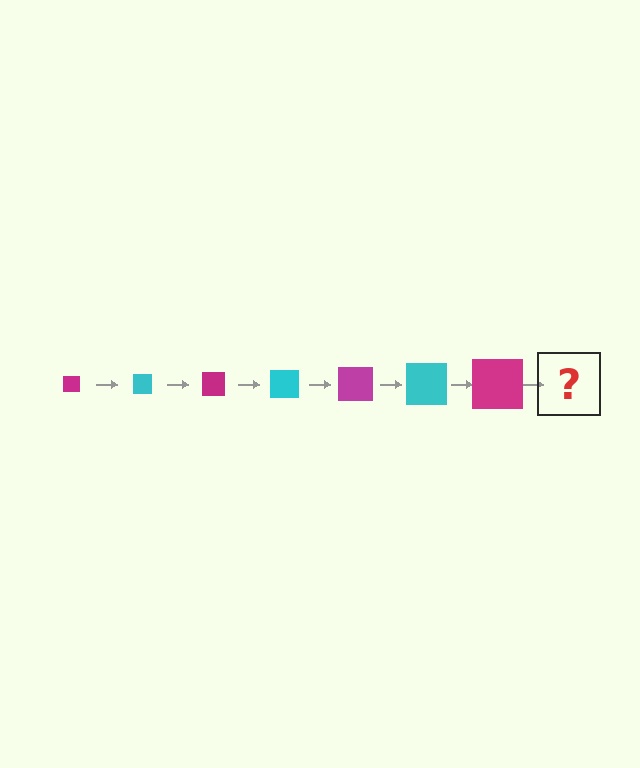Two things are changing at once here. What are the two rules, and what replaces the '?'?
The two rules are that the square grows larger each step and the color cycles through magenta and cyan. The '?' should be a cyan square, larger than the previous one.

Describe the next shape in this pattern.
It should be a cyan square, larger than the previous one.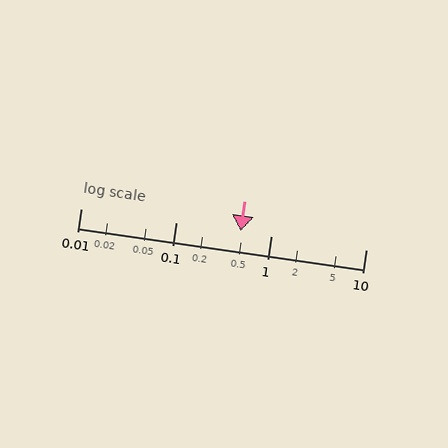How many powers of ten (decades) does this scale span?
The scale spans 3 decades, from 0.01 to 10.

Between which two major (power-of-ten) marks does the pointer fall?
The pointer is between 0.1 and 1.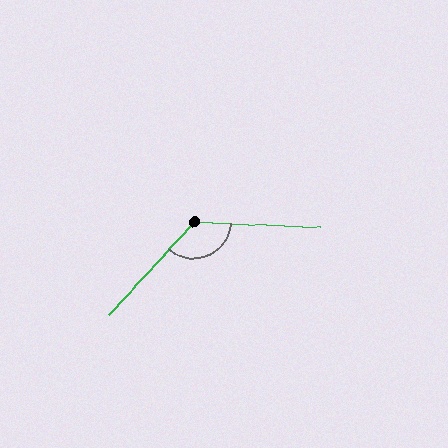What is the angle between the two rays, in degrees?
Approximately 130 degrees.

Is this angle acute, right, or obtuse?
It is obtuse.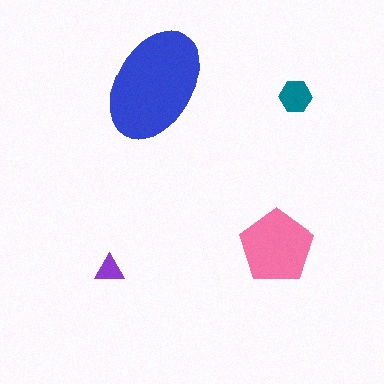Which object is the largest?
The blue ellipse.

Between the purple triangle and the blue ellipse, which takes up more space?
The blue ellipse.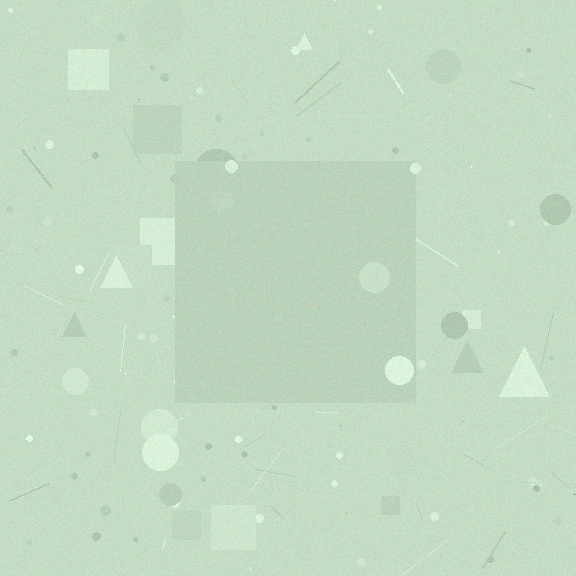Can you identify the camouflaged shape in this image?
The camouflaged shape is a square.